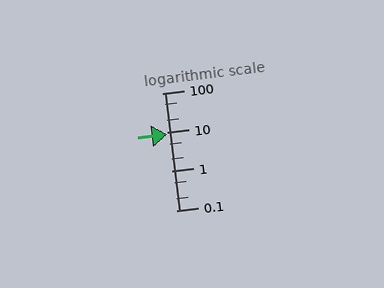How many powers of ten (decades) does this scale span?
The scale spans 3 decades, from 0.1 to 100.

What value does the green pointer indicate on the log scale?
The pointer indicates approximately 8.8.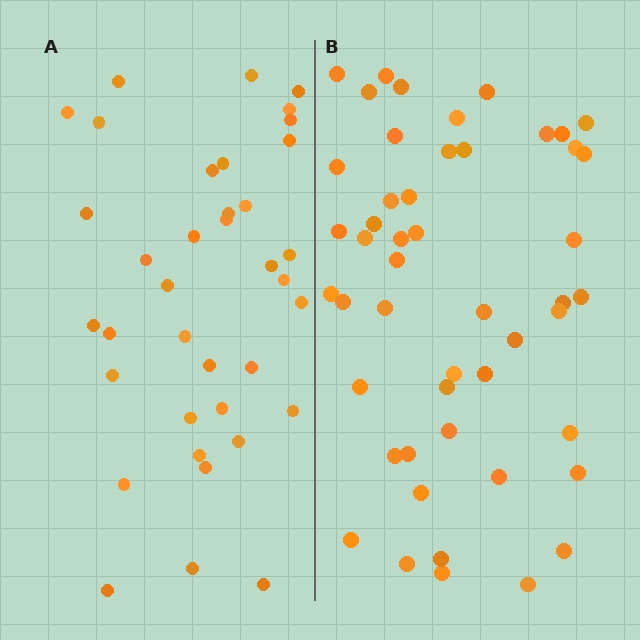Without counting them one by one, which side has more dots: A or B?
Region B (the right region) has more dots.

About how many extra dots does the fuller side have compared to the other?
Region B has roughly 12 or so more dots than region A.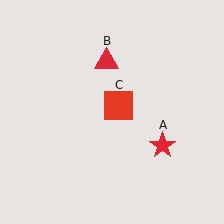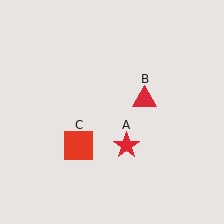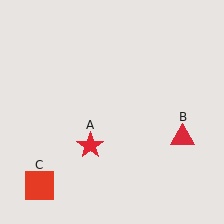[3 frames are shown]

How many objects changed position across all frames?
3 objects changed position: red star (object A), red triangle (object B), red square (object C).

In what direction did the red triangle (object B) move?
The red triangle (object B) moved down and to the right.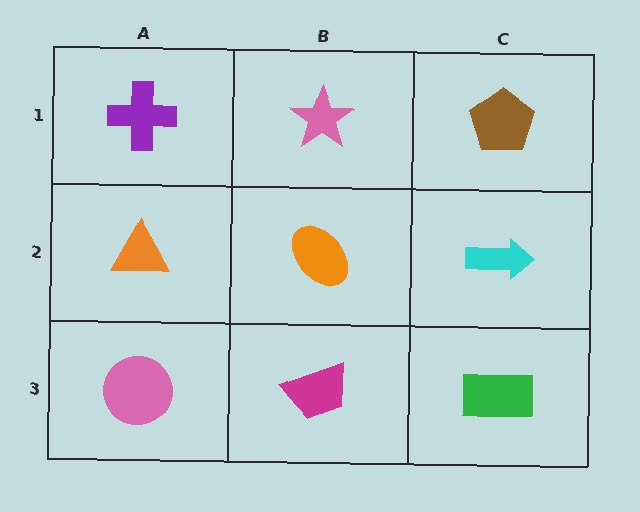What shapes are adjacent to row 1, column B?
An orange ellipse (row 2, column B), a purple cross (row 1, column A), a brown pentagon (row 1, column C).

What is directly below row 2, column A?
A pink circle.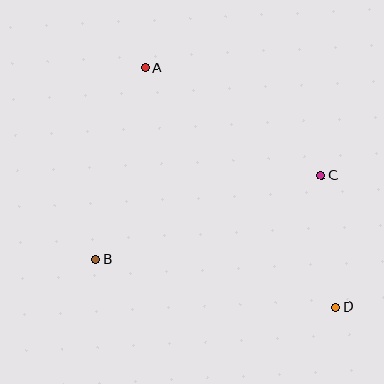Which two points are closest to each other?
Points C and D are closest to each other.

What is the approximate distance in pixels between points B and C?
The distance between B and C is approximately 240 pixels.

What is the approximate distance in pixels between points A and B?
The distance between A and B is approximately 198 pixels.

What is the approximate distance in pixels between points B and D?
The distance between B and D is approximately 244 pixels.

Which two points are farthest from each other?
Points A and D are farthest from each other.